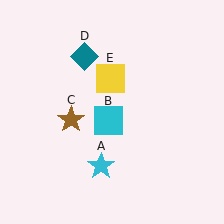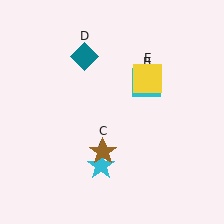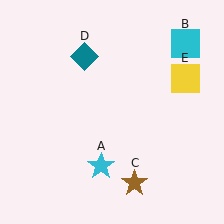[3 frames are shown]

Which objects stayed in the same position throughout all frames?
Cyan star (object A) and teal diamond (object D) remained stationary.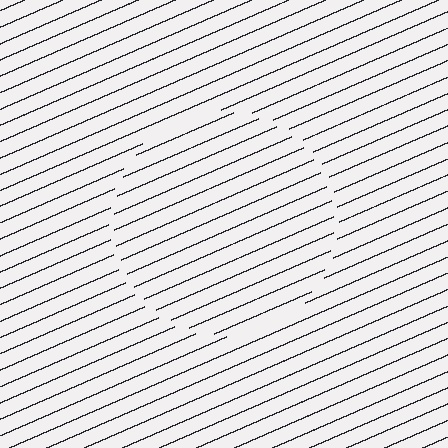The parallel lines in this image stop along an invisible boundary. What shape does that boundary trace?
An illusory circle. The interior of the shape contains the same grating, shifted by half a period — the contour is defined by the phase discontinuity where line-ends from the inner and outer gratings abut.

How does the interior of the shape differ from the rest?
The interior of the shape contains the same grating, shifted by half a period — the contour is defined by the phase discontinuity where line-ends from the inner and outer gratings abut.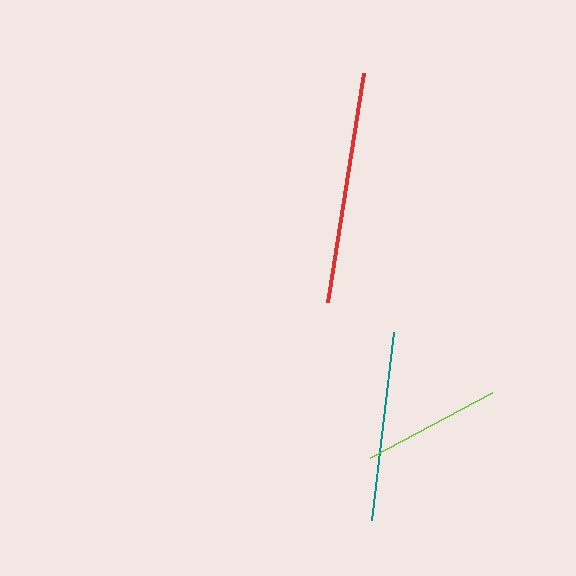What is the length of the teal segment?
The teal segment is approximately 189 pixels long.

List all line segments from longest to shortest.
From longest to shortest: red, teal, lime.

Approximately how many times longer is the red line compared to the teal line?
The red line is approximately 1.2 times the length of the teal line.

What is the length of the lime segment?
The lime segment is approximately 138 pixels long.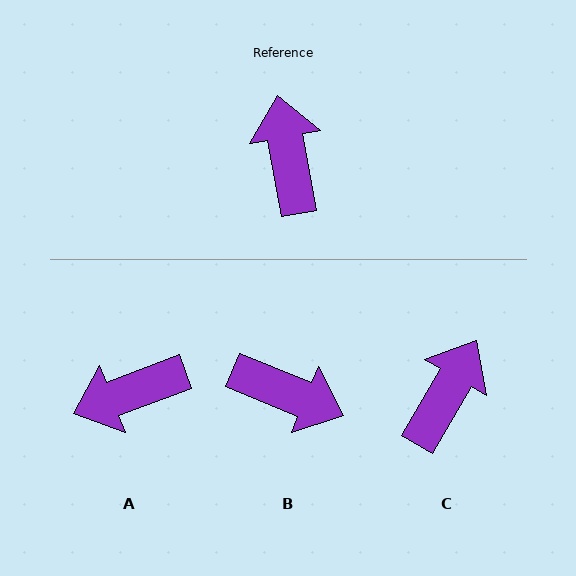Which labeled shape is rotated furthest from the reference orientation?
B, about 123 degrees away.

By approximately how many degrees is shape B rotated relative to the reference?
Approximately 123 degrees clockwise.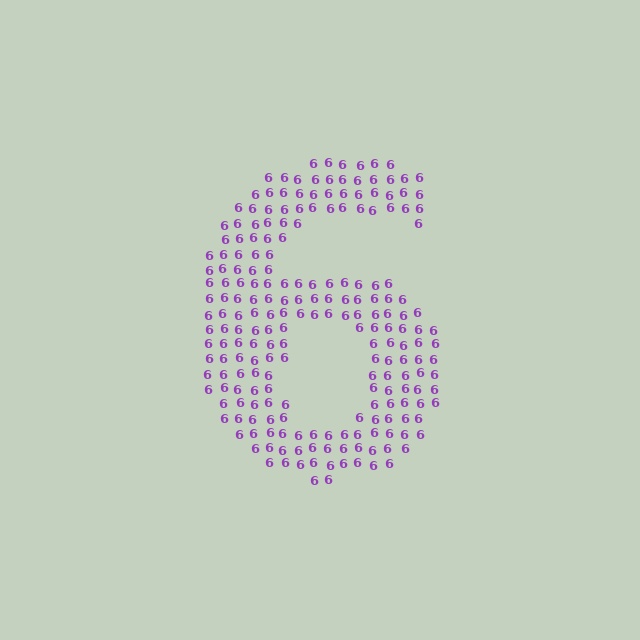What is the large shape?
The large shape is the digit 6.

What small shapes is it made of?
It is made of small digit 6's.